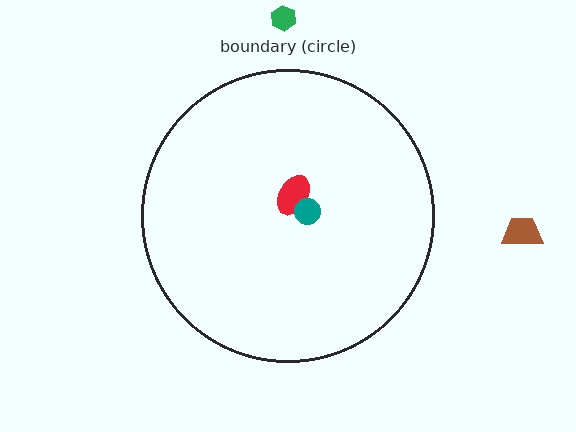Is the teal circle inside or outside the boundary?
Inside.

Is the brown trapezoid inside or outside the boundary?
Outside.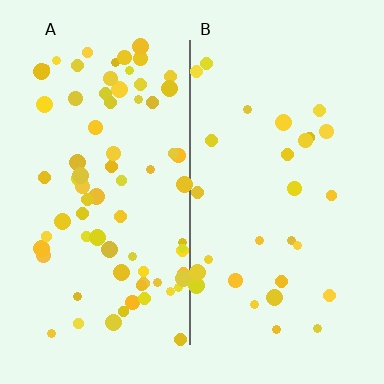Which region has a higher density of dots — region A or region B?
A (the left).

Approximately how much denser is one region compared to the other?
Approximately 2.6× — region A over region B.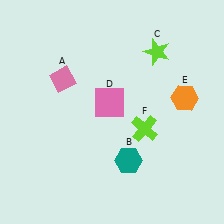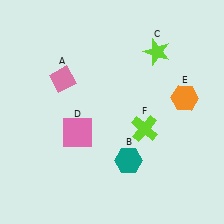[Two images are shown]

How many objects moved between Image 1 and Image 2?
1 object moved between the two images.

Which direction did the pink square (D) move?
The pink square (D) moved left.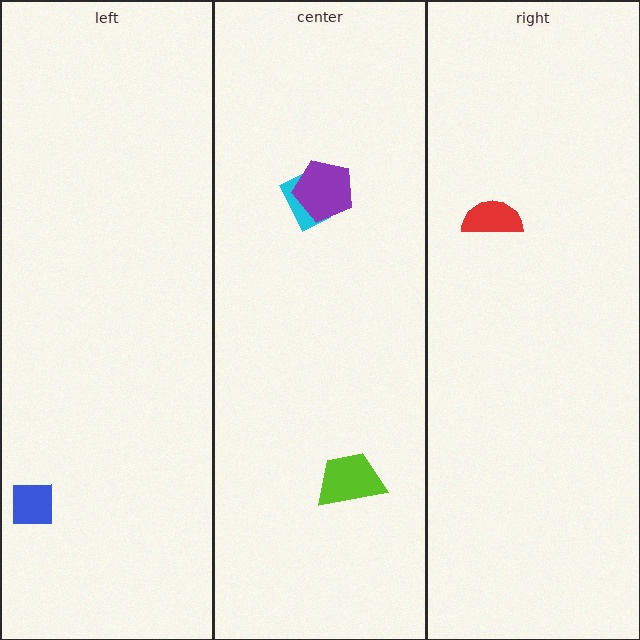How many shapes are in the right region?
1.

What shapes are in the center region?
The lime trapezoid, the cyan rectangle, the purple pentagon.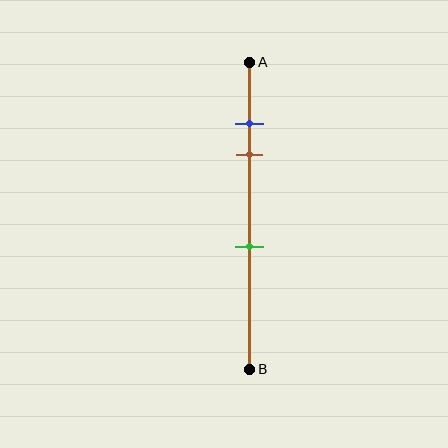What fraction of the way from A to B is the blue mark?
The blue mark is approximately 20% (0.2) of the way from A to B.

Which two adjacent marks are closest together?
The blue and brown marks are the closest adjacent pair.